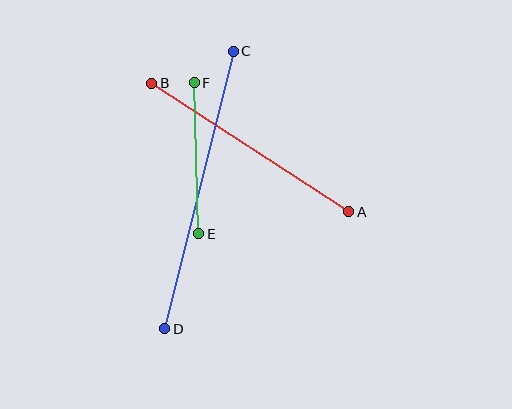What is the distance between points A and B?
The distance is approximately 235 pixels.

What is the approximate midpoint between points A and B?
The midpoint is at approximately (250, 148) pixels.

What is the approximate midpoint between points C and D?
The midpoint is at approximately (199, 190) pixels.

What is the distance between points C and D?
The distance is approximately 286 pixels.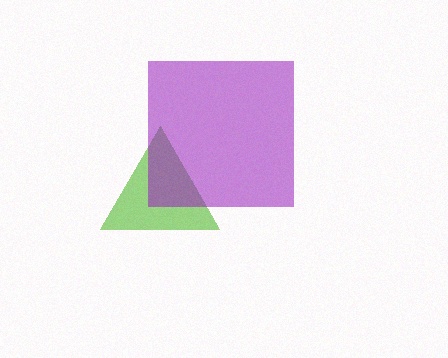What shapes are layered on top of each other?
The layered shapes are: a lime triangle, a purple square.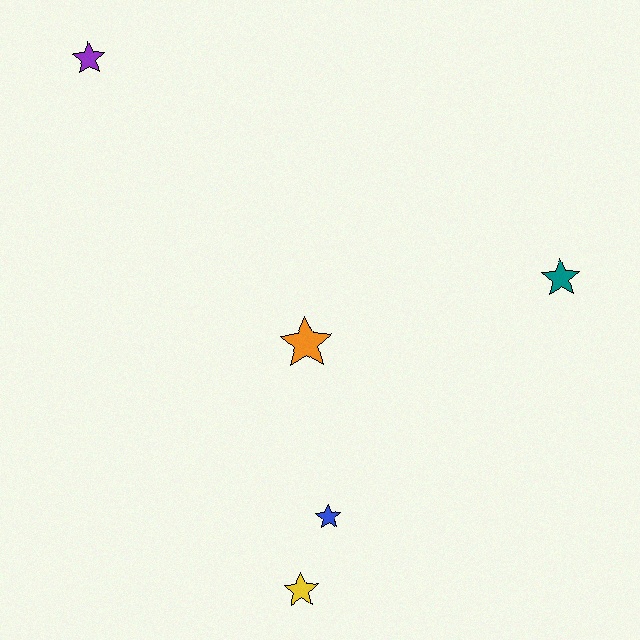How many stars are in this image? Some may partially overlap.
There are 5 stars.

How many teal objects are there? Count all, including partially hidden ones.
There is 1 teal object.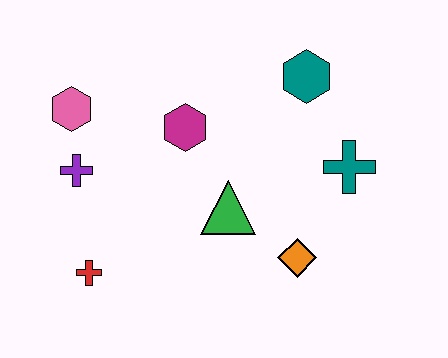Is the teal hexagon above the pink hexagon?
Yes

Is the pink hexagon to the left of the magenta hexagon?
Yes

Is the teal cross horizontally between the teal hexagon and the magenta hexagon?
No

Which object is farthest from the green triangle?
The pink hexagon is farthest from the green triangle.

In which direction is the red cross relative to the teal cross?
The red cross is to the left of the teal cross.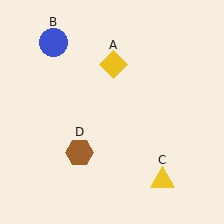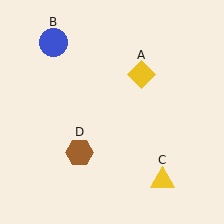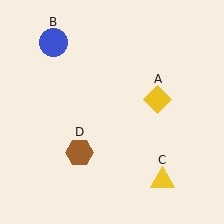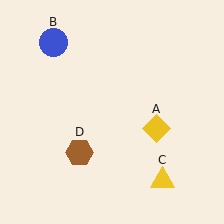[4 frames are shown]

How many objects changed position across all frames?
1 object changed position: yellow diamond (object A).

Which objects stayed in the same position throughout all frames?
Blue circle (object B) and yellow triangle (object C) and brown hexagon (object D) remained stationary.